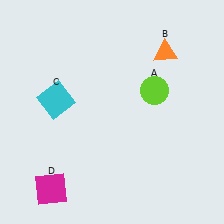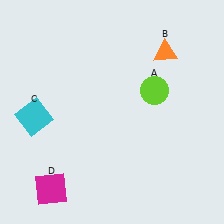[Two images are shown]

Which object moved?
The cyan square (C) moved left.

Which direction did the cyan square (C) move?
The cyan square (C) moved left.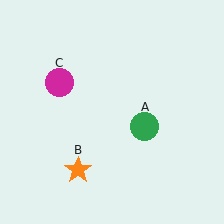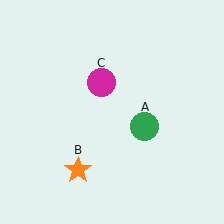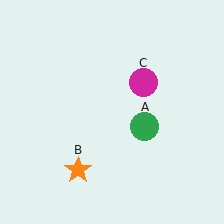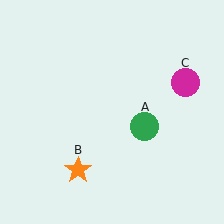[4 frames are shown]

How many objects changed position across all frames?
1 object changed position: magenta circle (object C).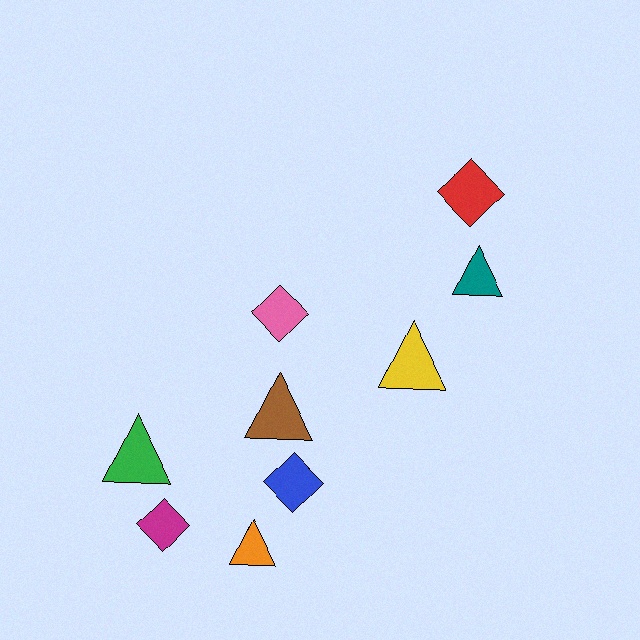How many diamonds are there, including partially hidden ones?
There are 4 diamonds.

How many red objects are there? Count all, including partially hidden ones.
There is 1 red object.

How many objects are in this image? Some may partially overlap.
There are 9 objects.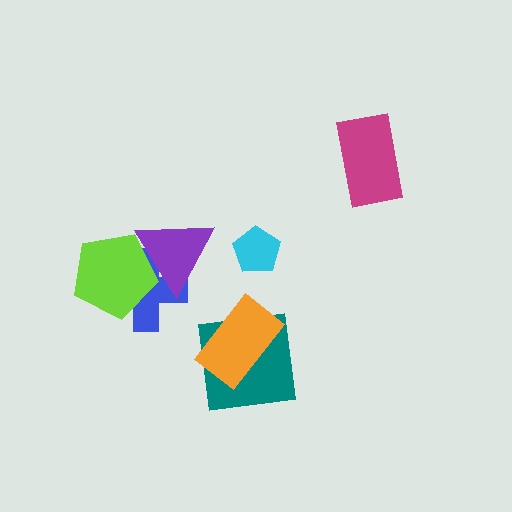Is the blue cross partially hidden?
Yes, it is partially covered by another shape.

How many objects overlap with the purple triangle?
2 objects overlap with the purple triangle.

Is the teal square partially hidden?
Yes, it is partially covered by another shape.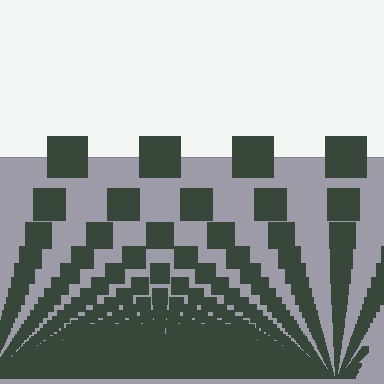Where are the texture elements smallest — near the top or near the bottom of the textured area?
Near the bottom.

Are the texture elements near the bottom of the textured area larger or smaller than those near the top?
Smaller. The gradient is inverted — elements near the bottom are smaller and denser.